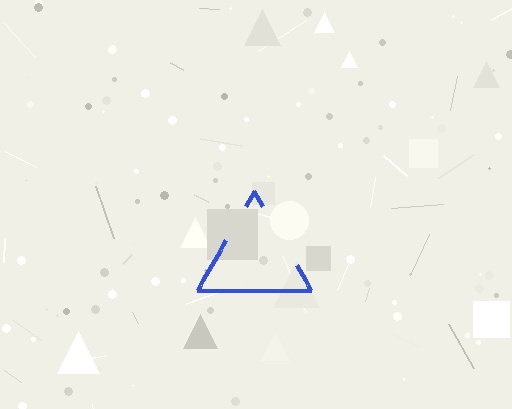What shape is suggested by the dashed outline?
The dashed outline suggests a triangle.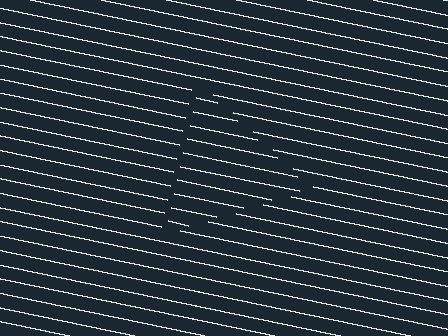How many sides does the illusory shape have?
3 sides — the line-ends trace a triangle.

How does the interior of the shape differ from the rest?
The interior of the shape contains the same grating, shifted by half a period — the contour is defined by the phase discontinuity where line-ends from the inner and outer gratings abut.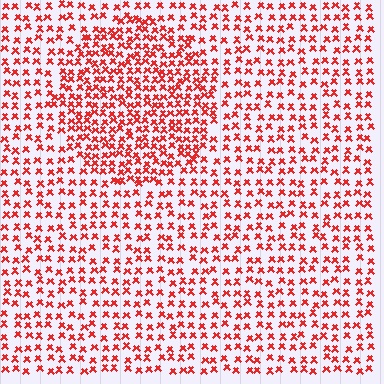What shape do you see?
I see a circle.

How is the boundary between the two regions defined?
The boundary is defined by a change in element density (approximately 1.7x ratio). All elements are the same color, size, and shape.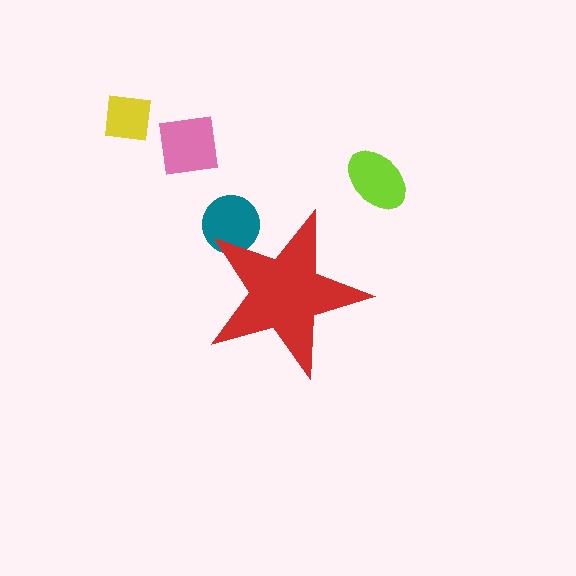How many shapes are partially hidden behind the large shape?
1 shape is partially hidden.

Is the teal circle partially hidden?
Yes, the teal circle is partially hidden behind the red star.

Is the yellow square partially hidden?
No, the yellow square is fully visible.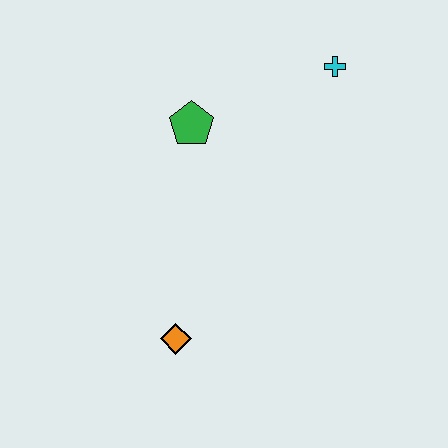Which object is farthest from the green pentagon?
The orange diamond is farthest from the green pentagon.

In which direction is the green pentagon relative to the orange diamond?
The green pentagon is above the orange diamond.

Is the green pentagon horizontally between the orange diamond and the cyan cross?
Yes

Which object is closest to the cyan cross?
The green pentagon is closest to the cyan cross.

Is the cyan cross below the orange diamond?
No